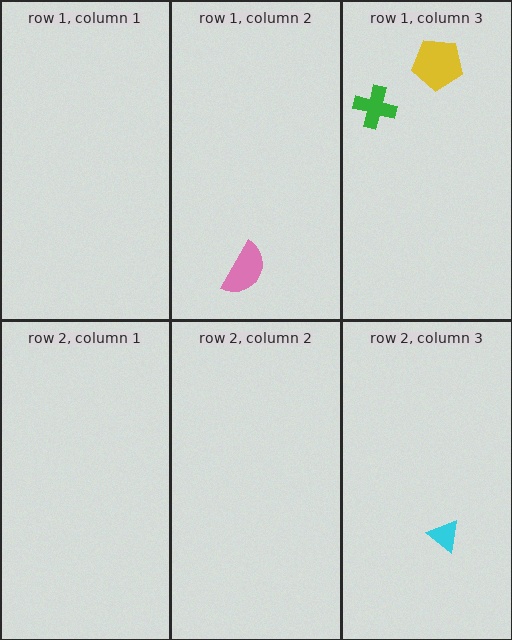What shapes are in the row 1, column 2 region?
The pink semicircle.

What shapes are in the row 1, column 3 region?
The green cross, the yellow pentagon.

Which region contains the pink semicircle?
The row 1, column 2 region.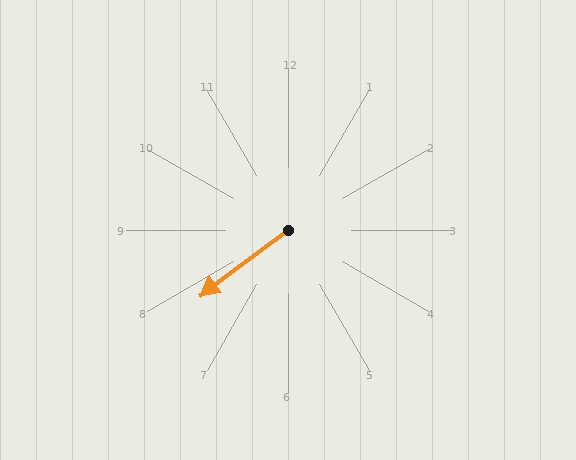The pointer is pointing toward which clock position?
Roughly 8 o'clock.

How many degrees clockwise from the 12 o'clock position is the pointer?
Approximately 233 degrees.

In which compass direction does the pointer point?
Southwest.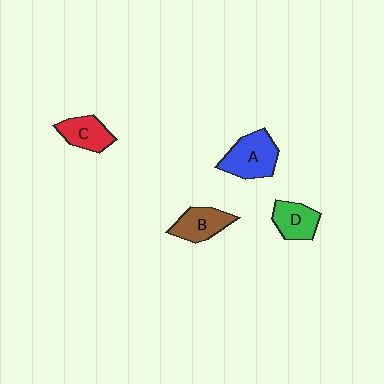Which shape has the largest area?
Shape A (blue).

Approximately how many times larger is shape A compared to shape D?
Approximately 1.4 times.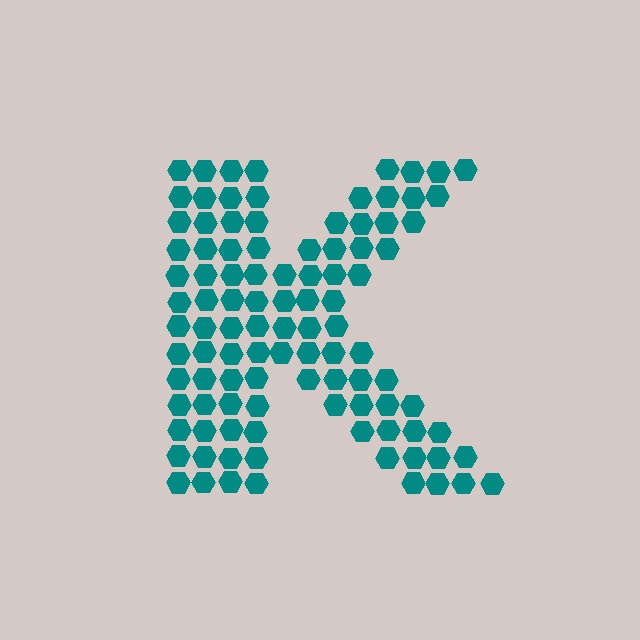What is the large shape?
The large shape is the letter K.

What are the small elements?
The small elements are hexagons.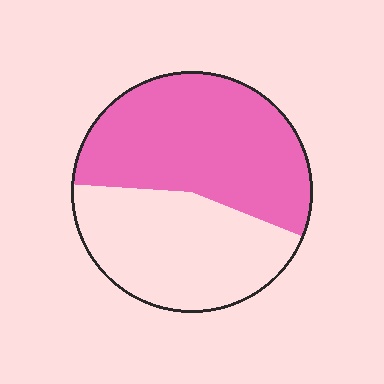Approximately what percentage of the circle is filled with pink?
Approximately 55%.